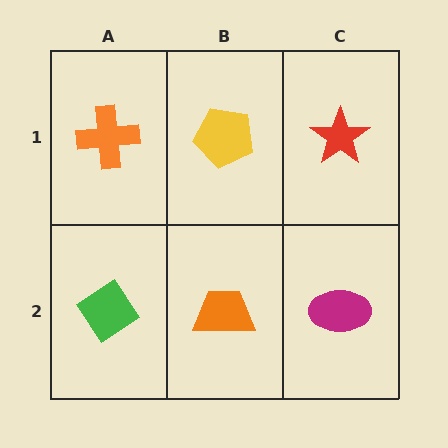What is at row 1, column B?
A yellow pentagon.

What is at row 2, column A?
A green diamond.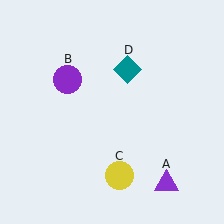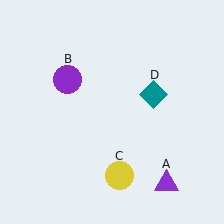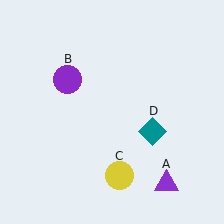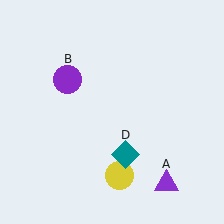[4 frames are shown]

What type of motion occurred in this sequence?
The teal diamond (object D) rotated clockwise around the center of the scene.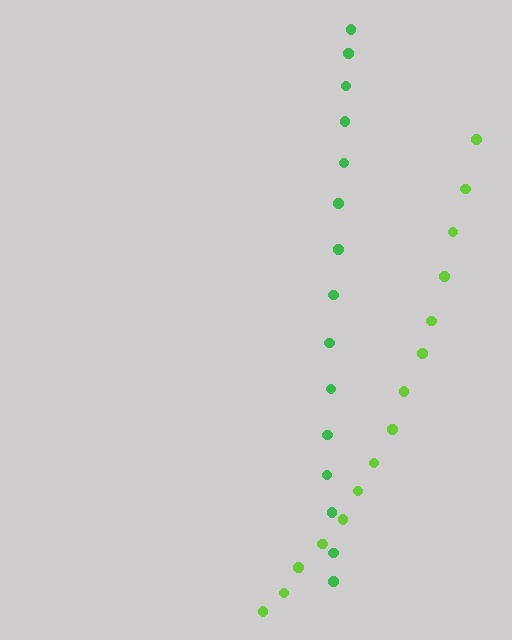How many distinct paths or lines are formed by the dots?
There are 2 distinct paths.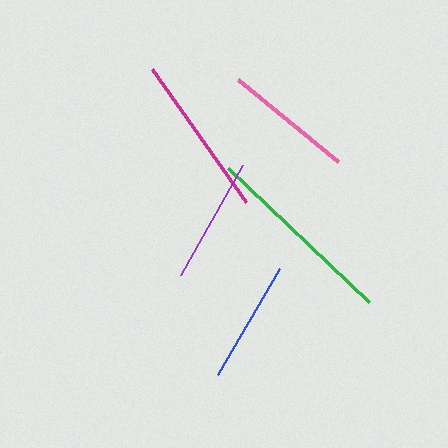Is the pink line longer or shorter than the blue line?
The pink line is longer than the blue line.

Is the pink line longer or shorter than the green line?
The green line is longer than the pink line.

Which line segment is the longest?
The green line is the longest at approximately 194 pixels.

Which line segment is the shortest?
The blue line is the shortest at approximately 123 pixels.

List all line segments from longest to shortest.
From longest to shortest: green, magenta, pink, purple, blue.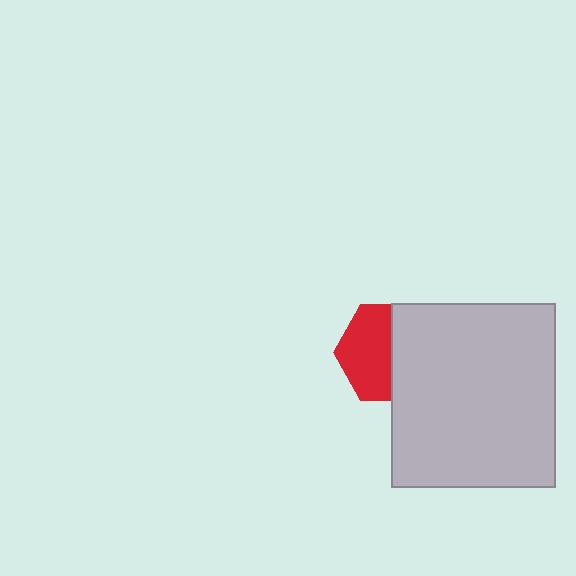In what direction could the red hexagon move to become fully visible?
The red hexagon could move left. That would shift it out from behind the light gray rectangle entirely.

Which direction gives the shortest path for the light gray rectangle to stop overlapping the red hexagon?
Moving right gives the shortest separation.